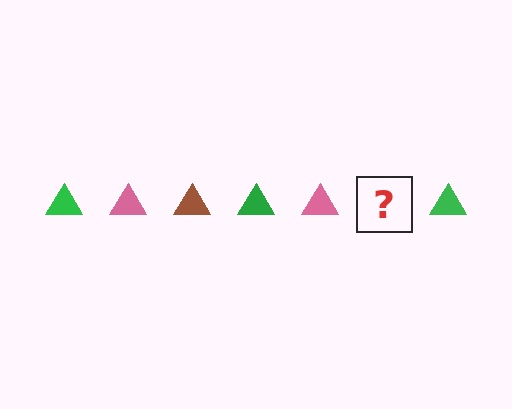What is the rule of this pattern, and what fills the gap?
The rule is that the pattern cycles through green, pink, brown triangles. The gap should be filled with a brown triangle.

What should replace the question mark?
The question mark should be replaced with a brown triangle.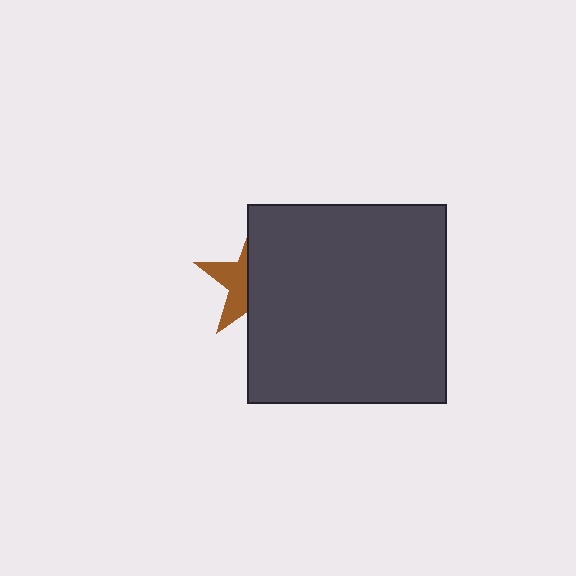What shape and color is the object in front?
The object in front is a dark gray square.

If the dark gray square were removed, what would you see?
You would see the complete brown star.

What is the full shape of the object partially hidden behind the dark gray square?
The partially hidden object is a brown star.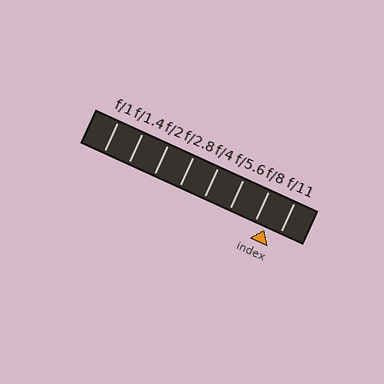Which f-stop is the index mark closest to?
The index mark is closest to f/8.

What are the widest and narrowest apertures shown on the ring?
The widest aperture shown is f/1 and the narrowest is f/11.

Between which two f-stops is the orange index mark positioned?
The index mark is between f/8 and f/11.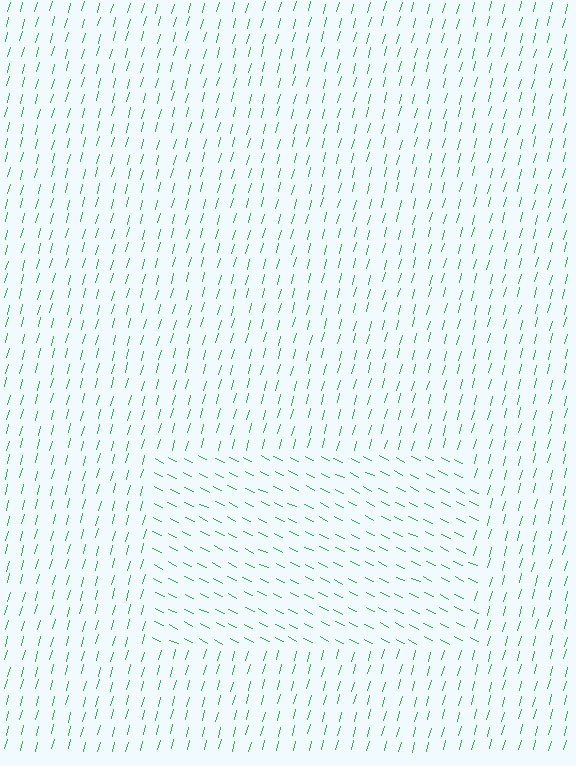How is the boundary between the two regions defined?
The boundary is defined purely by a change in line orientation (approximately 79 degrees difference). All lines are the same color and thickness.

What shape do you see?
I see a rectangle.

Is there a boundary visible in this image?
Yes, there is a texture boundary formed by a change in line orientation.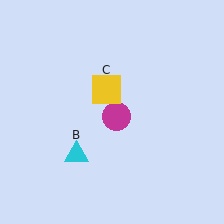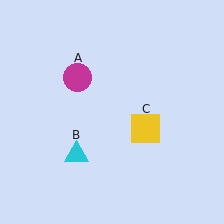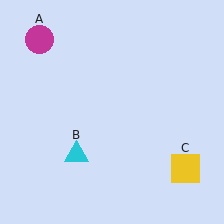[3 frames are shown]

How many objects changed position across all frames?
2 objects changed position: magenta circle (object A), yellow square (object C).